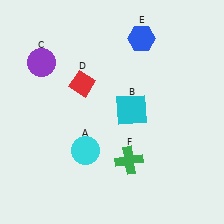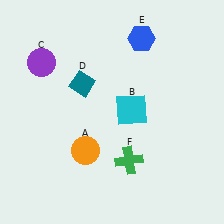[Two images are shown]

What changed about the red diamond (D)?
In Image 1, D is red. In Image 2, it changed to teal.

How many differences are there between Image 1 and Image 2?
There are 2 differences between the two images.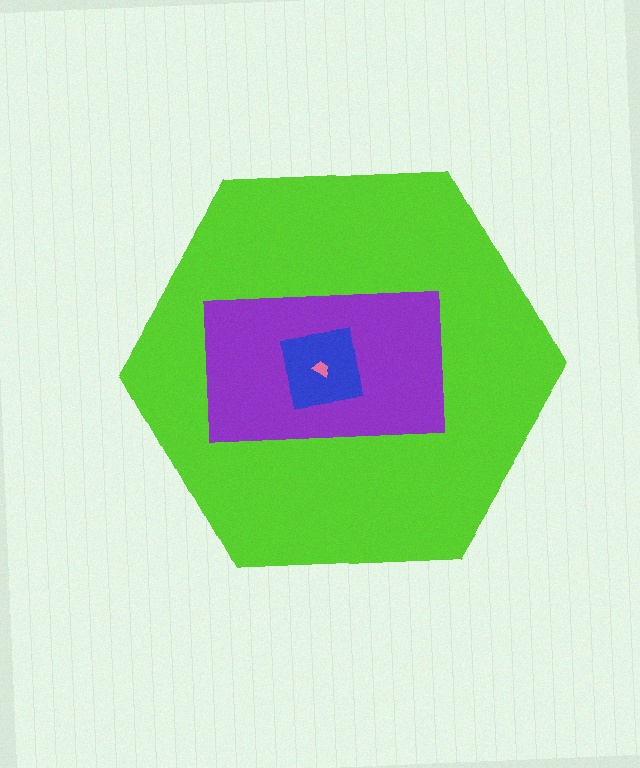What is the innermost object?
The pink trapezoid.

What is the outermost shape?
The lime hexagon.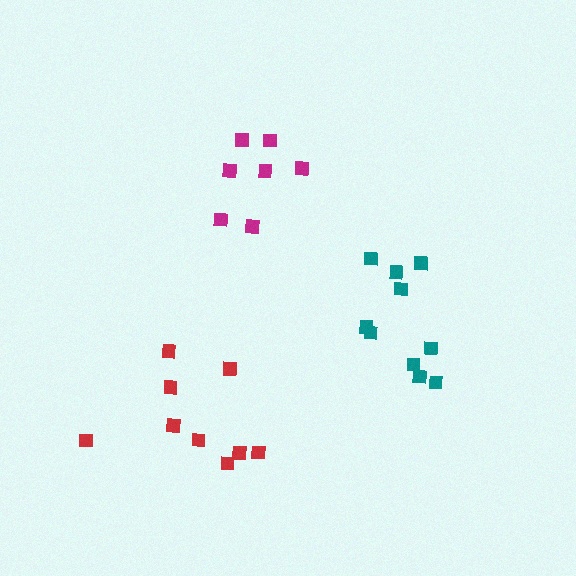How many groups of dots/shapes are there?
There are 3 groups.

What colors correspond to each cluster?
The clusters are colored: teal, magenta, red.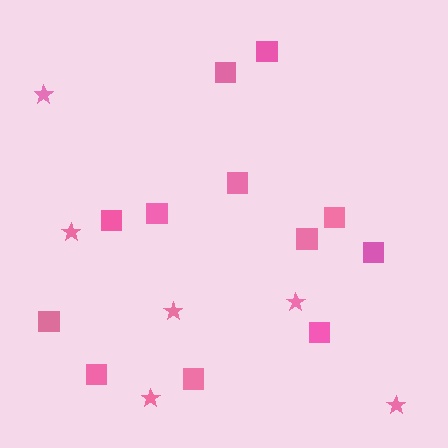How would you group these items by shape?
There are 2 groups: one group of stars (6) and one group of squares (12).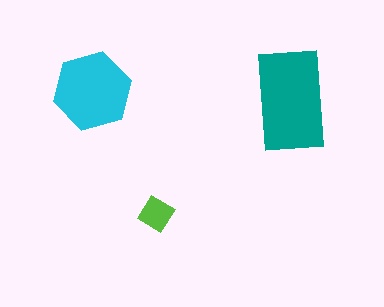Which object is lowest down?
The lime diamond is bottommost.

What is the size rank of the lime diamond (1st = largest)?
3rd.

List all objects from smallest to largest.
The lime diamond, the cyan hexagon, the teal rectangle.